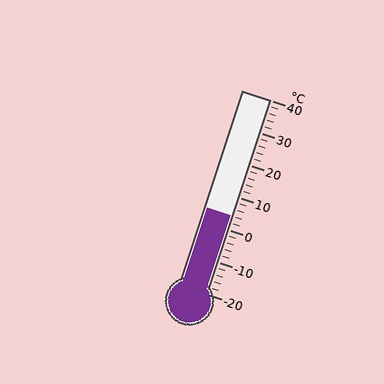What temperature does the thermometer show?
The thermometer shows approximately 4°C.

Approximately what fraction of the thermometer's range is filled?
The thermometer is filled to approximately 40% of its range.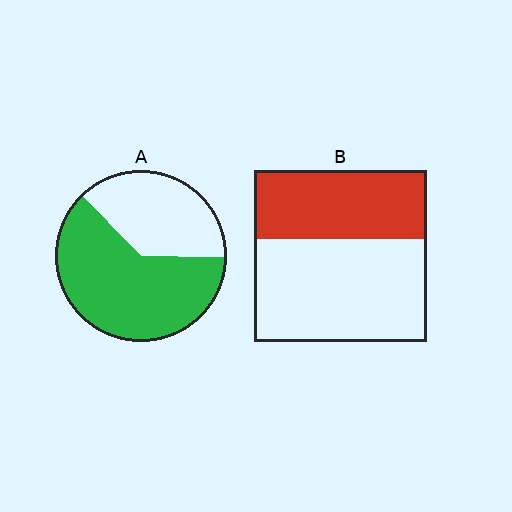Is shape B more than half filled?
No.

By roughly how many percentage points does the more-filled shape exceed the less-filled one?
By roughly 20 percentage points (A over B).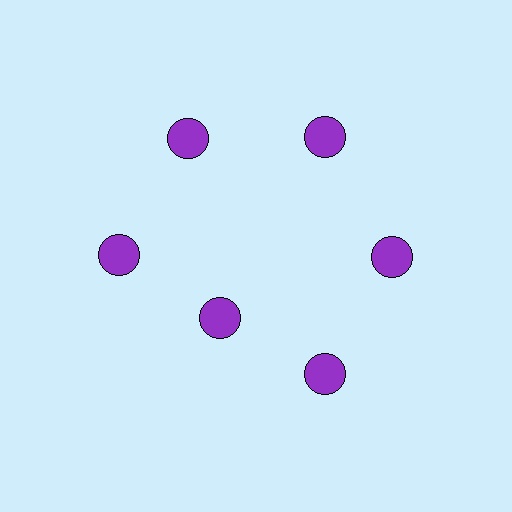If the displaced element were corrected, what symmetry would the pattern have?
It would have 6-fold rotational symmetry — the pattern would map onto itself every 60 degrees.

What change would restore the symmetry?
The symmetry would be restored by moving it outward, back onto the ring so that all 6 circles sit at equal angles and equal distance from the center.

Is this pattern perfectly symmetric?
No. The 6 purple circles are arranged in a ring, but one element near the 7 o'clock position is pulled inward toward the center, breaking the 6-fold rotational symmetry.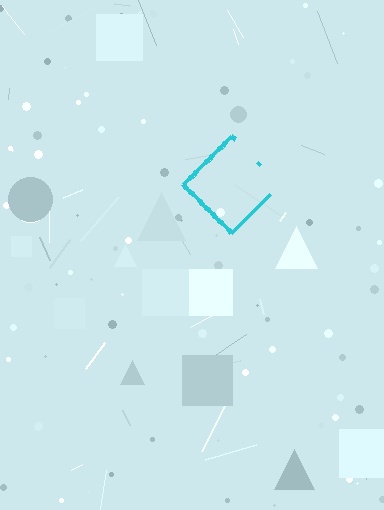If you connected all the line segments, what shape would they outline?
They would outline a diamond.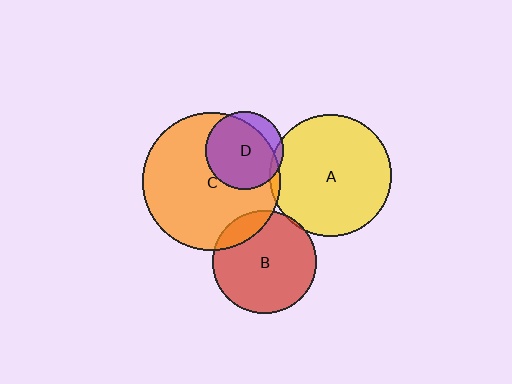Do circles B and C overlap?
Yes.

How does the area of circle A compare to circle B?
Approximately 1.4 times.